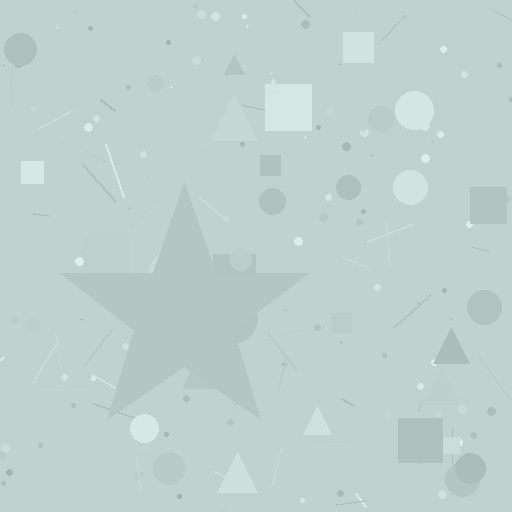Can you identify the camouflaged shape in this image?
The camouflaged shape is a star.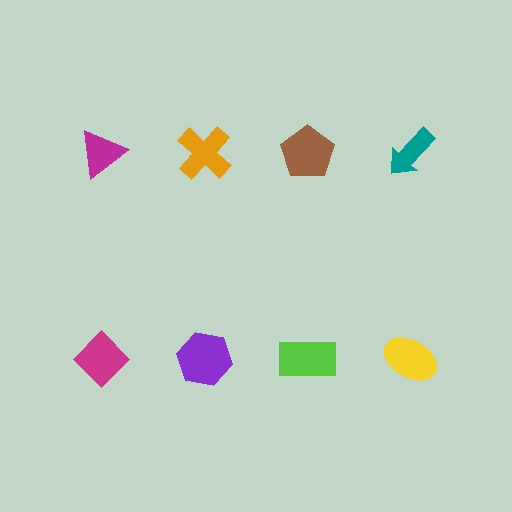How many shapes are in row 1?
4 shapes.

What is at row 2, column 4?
A yellow ellipse.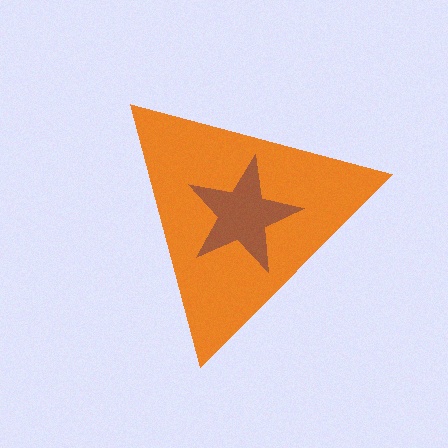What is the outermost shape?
The orange triangle.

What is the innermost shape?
The brown star.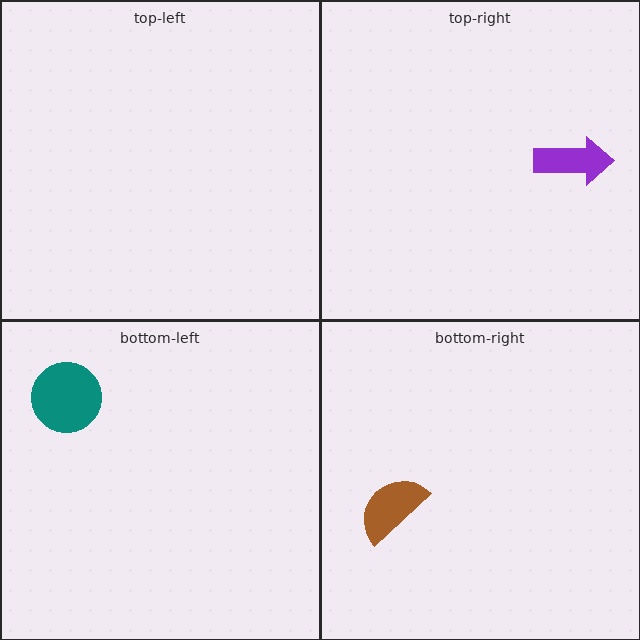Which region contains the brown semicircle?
The bottom-right region.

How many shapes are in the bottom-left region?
1.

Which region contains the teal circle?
The bottom-left region.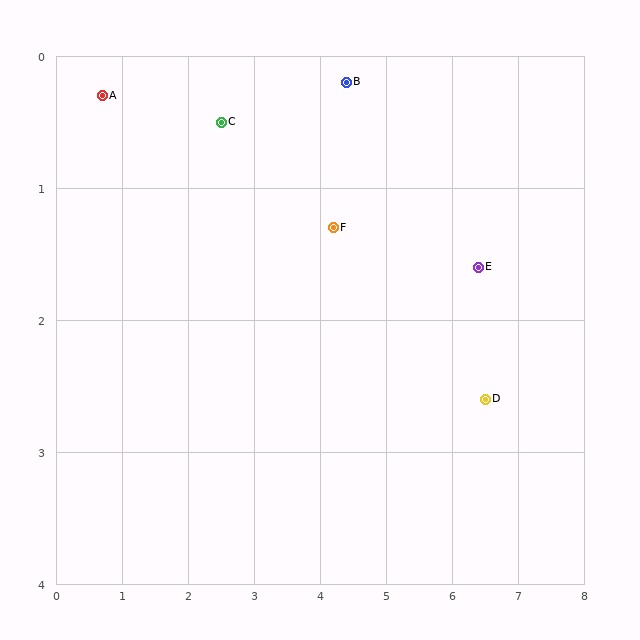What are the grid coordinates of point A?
Point A is at approximately (0.7, 0.3).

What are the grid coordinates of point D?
Point D is at approximately (6.5, 2.6).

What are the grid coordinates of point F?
Point F is at approximately (4.2, 1.3).